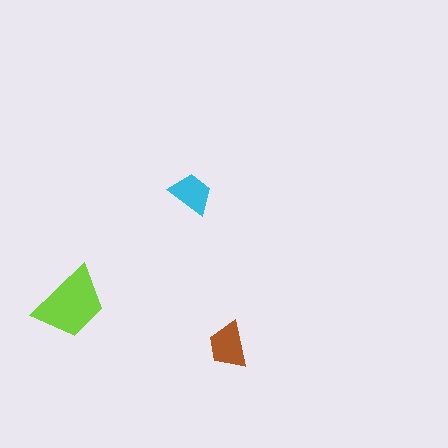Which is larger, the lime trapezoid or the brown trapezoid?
The lime one.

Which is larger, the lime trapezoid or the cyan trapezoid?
The lime one.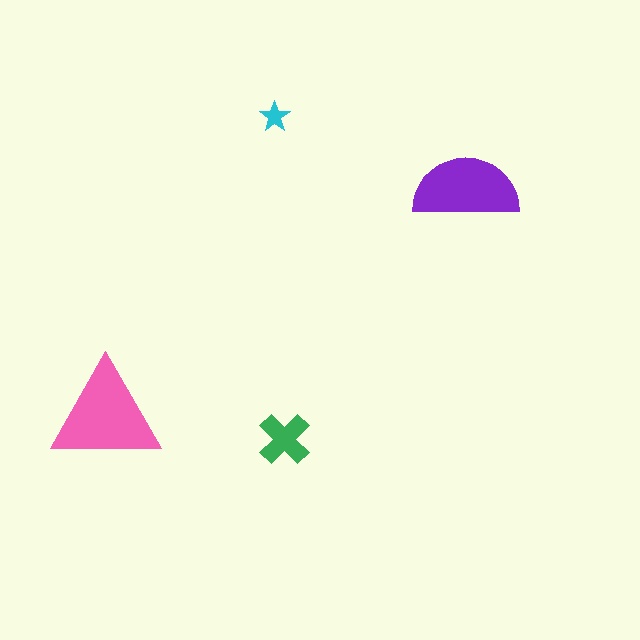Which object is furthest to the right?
The purple semicircle is rightmost.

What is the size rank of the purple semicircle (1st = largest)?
2nd.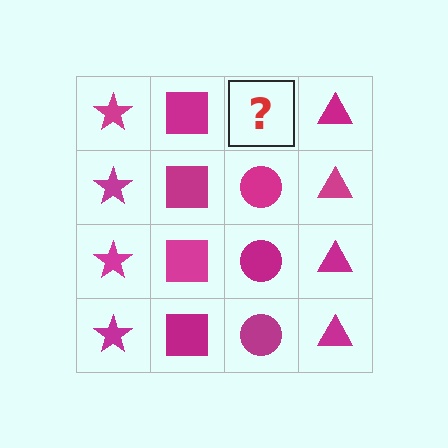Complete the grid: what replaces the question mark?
The question mark should be replaced with a magenta circle.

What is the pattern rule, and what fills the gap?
The rule is that each column has a consistent shape. The gap should be filled with a magenta circle.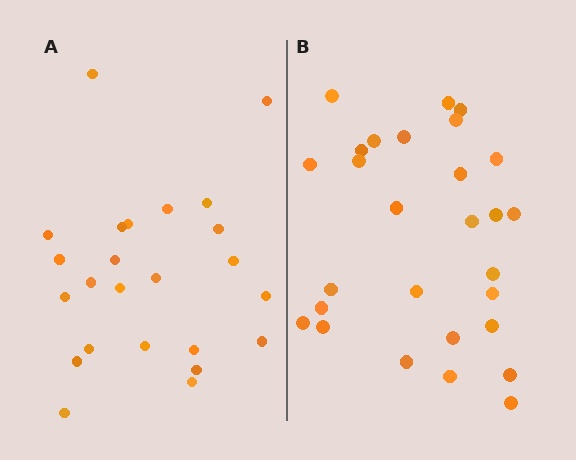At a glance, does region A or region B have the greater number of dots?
Region B (the right region) has more dots.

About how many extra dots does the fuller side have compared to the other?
Region B has about 4 more dots than region A.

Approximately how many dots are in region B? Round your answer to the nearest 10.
About 30 dots. (The exact count is 28, which rounds to 30.)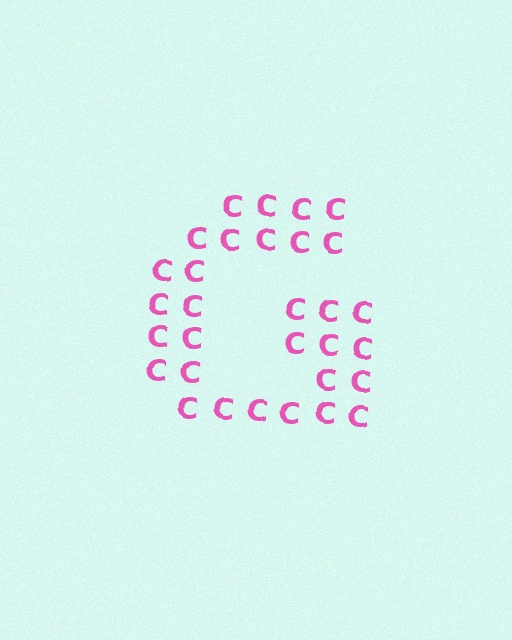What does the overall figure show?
The overall figure shows the letter G.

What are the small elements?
The small elements are letter C's.